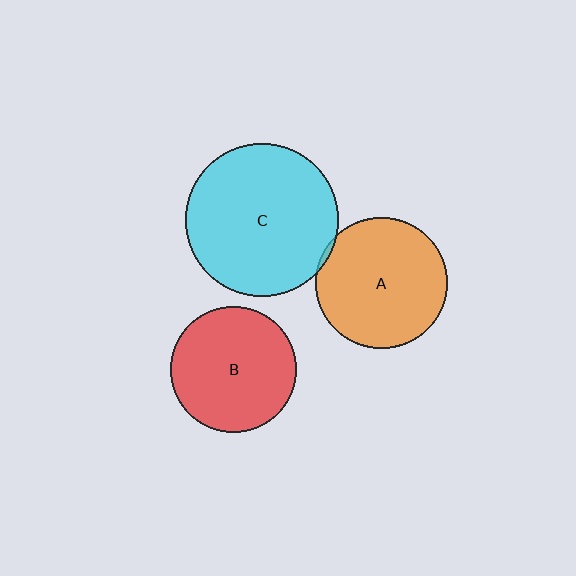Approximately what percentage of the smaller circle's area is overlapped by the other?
Approximately 5%.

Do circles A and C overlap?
Yes.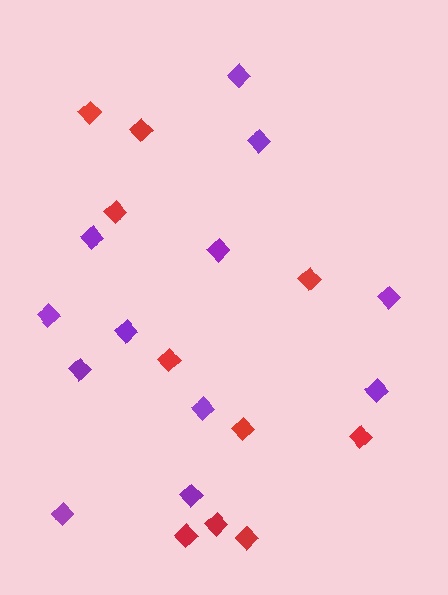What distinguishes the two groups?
There are 2 groups: one group of purple diamonds (12) and one group of red diamonds (10).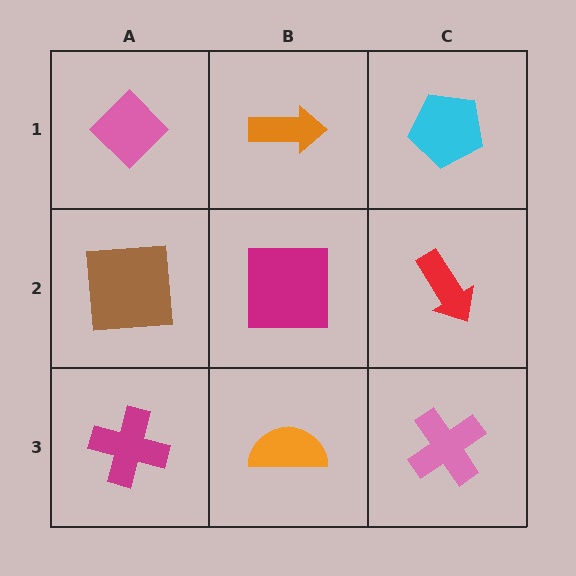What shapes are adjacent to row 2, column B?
An orange arrow (row 1, column B), an orange semicircle (row 3, column B), a brown square (row 2, column A), a red arrow (row 2, column C).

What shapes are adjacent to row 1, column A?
A brown square (row 2, column A), an orange arrow (row 1, column B).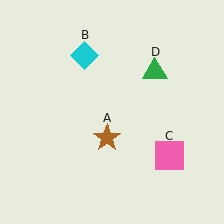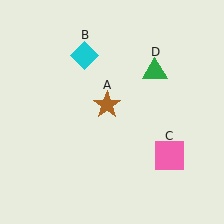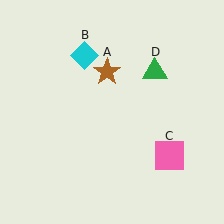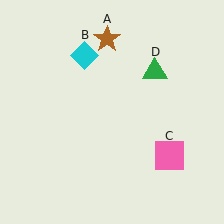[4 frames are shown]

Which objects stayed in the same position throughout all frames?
Cyan diamond (object B) and pink square (object C) and green triangle (object D) remained stationary.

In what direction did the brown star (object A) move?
The brown star (object A) moved up.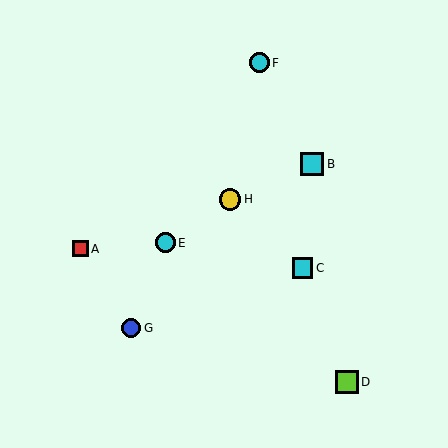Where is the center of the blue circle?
The center of the blue circle is at (131, 328).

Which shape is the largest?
The cyan square (labeled B) is the largest.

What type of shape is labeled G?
Shape G is a blue circle.